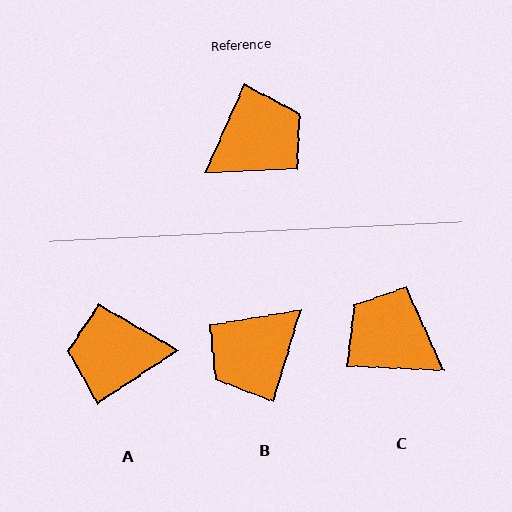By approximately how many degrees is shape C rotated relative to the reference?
Approximately 112 degrees counter-clockwise.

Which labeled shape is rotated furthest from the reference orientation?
B, about 173 degrees away.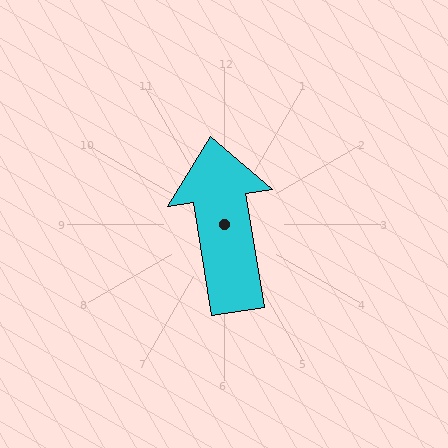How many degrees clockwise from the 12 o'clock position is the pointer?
Approximately 351 degrees.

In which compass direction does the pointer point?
North.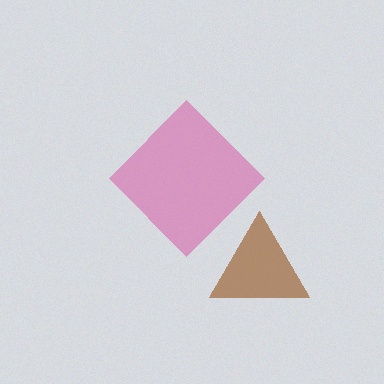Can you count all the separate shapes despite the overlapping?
Yes, there are 2 separate shapes.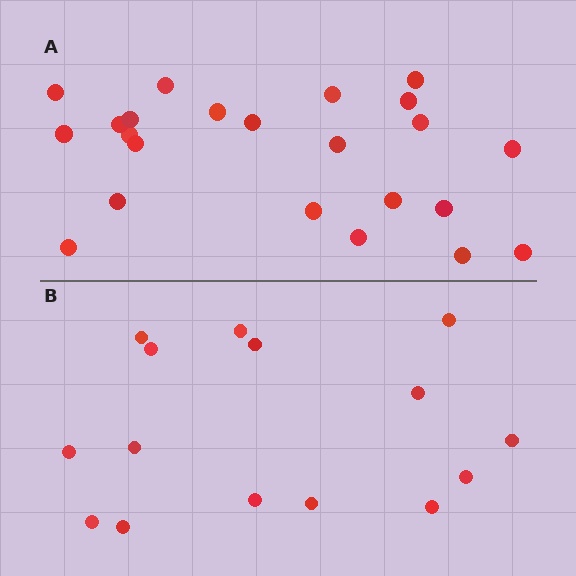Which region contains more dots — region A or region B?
Region A (the top region) has more dots.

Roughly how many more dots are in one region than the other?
Region A has roughly 8 or so more dots than region B.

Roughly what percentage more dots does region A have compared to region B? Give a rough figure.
About 55% more.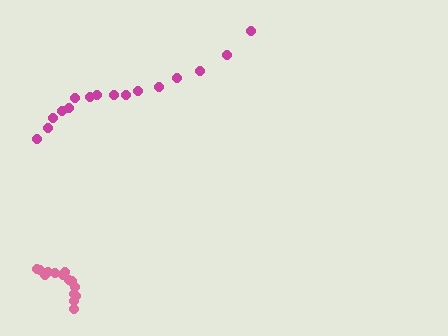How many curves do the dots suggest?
There are 2 distinct paths.